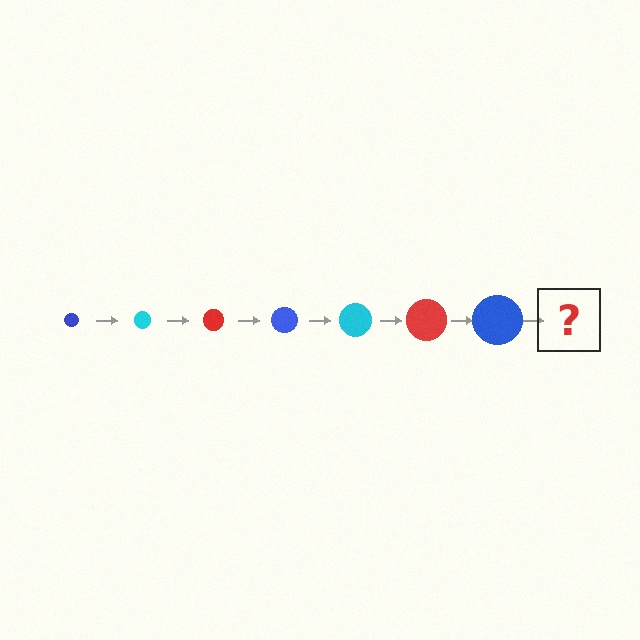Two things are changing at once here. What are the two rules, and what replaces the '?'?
The two rules are that the circle grows larger each step and the color cycles through blue, cyan, and red. The '?' should be a cyan circle, larger than the previous one.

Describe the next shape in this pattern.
It should be a cyan circle, larger than the previous one.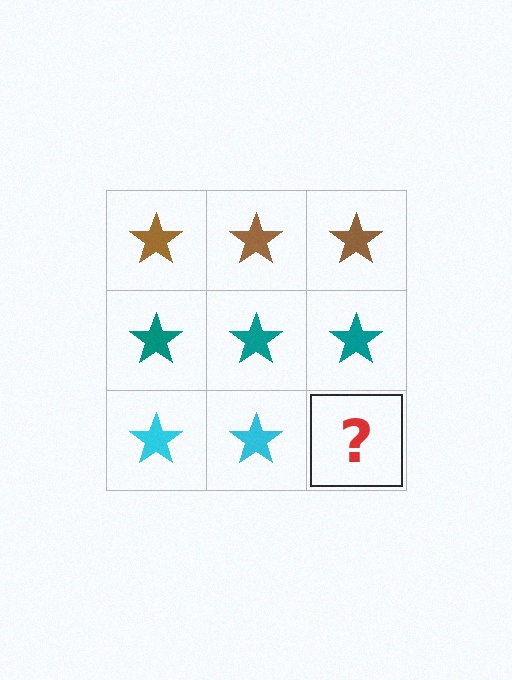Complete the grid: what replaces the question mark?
The question mark should be replaced with a cyan star.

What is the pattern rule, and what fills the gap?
The rule is that each row has a consistent color. The gap should be filled with a cyan star.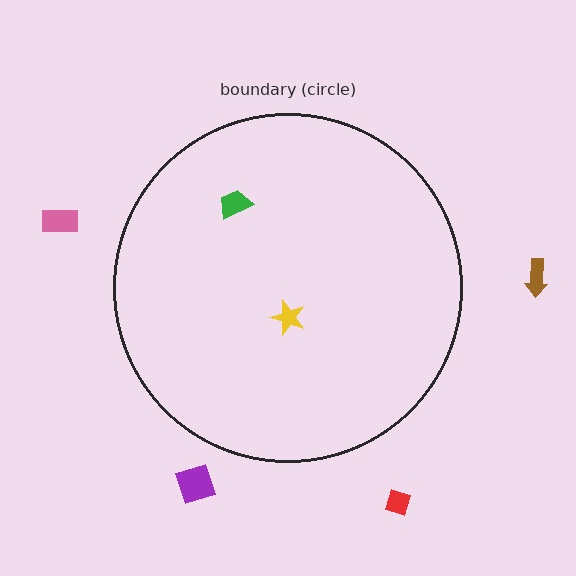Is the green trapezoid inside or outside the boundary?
Inside.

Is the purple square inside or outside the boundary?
Outside.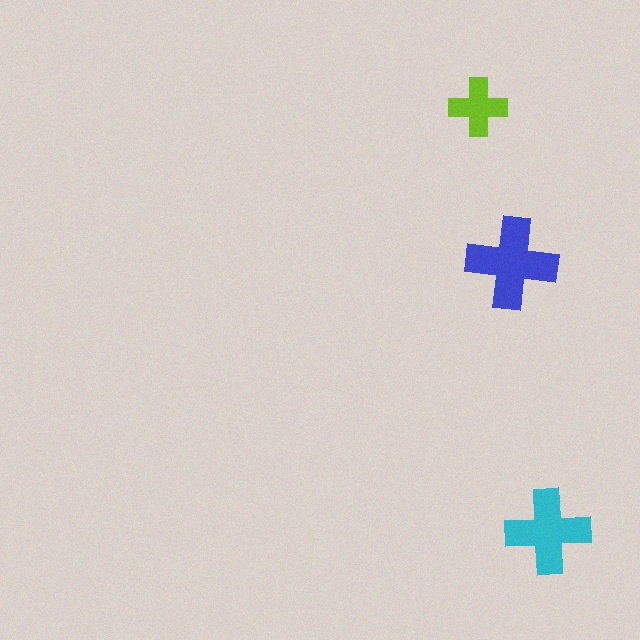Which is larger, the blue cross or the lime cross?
The blue one.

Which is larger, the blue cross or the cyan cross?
The blue one.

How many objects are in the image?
There are 3 objects in the image.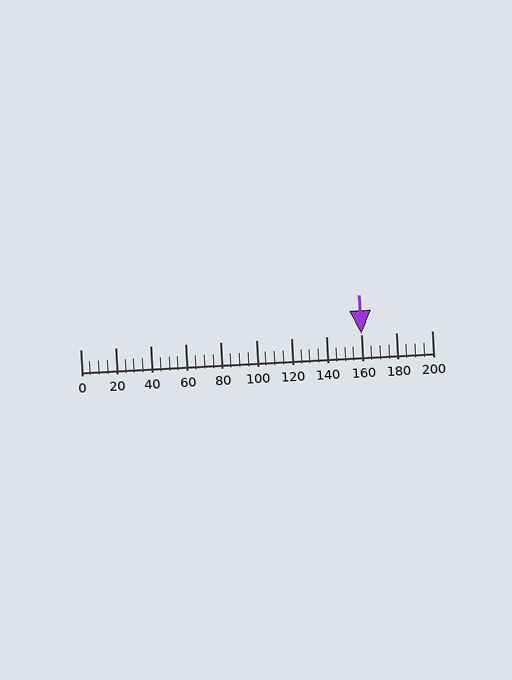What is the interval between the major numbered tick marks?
The major tick marks are spaced 20 units apart.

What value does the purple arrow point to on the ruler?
The purple arrow points to approximately 160.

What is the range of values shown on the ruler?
The ruler shows values from 0 to 200.